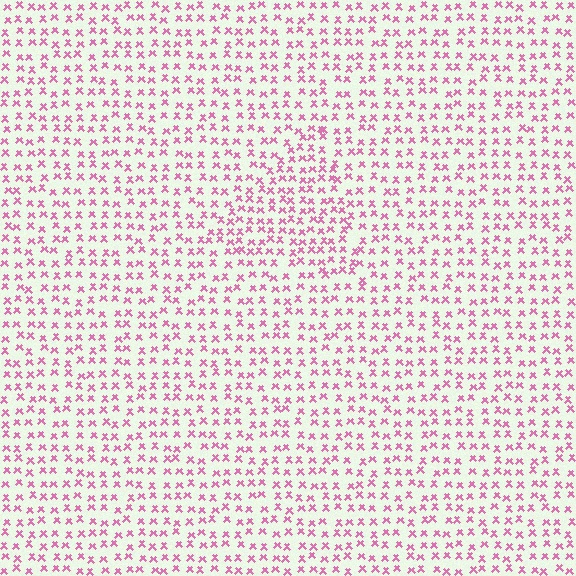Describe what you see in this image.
The image contains small pink elements arranged at two different densities. A triangle-shaped region is visible where the elements are more densely packed than the surrounding area.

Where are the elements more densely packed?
The elements are more densely packed inside the triangle boundary.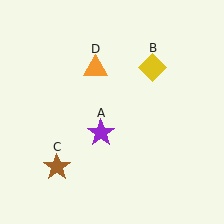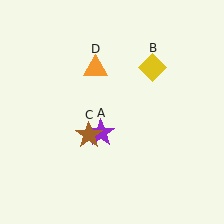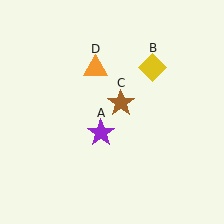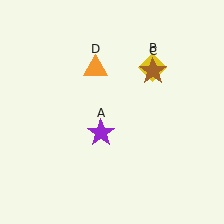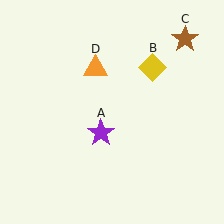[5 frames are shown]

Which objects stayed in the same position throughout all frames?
Purple star (object A) and yellow diamond (object B) and orange triangle (object D) remained stationary.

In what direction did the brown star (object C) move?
The brown star (object C) moved up and to the right.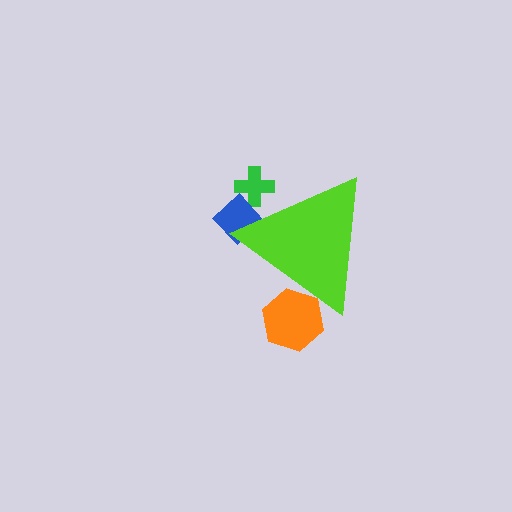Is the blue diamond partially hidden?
Yes, the blue diamond is partially hidden behind the lime triangle.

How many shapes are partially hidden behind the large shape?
3 shapes are partially hidden.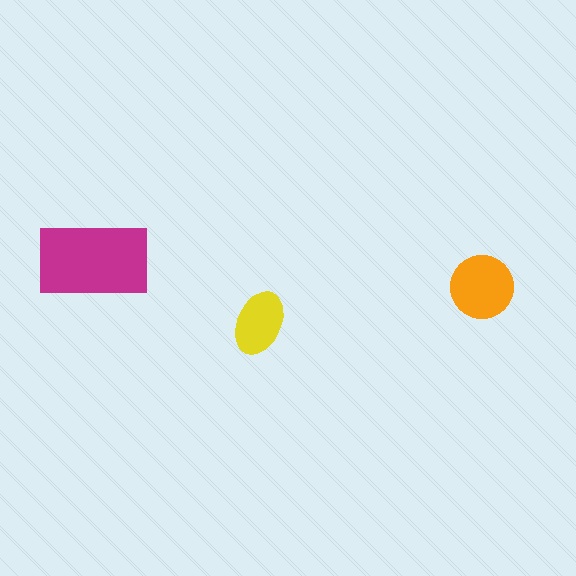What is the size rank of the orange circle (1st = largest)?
2nd.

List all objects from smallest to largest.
The yellow ellipse, the orange circle, the magenta rectangle.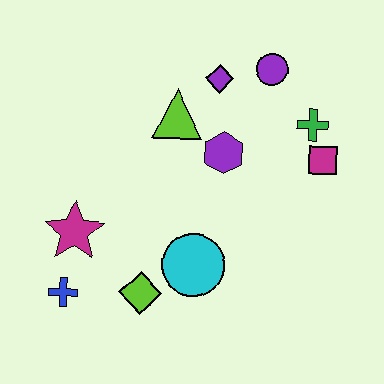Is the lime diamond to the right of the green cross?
No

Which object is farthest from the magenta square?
The blue cross is farthest from the magenta square.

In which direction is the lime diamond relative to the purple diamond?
The lime diamond is below the purple diamond.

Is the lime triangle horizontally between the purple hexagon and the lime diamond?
Yes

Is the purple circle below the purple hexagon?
No